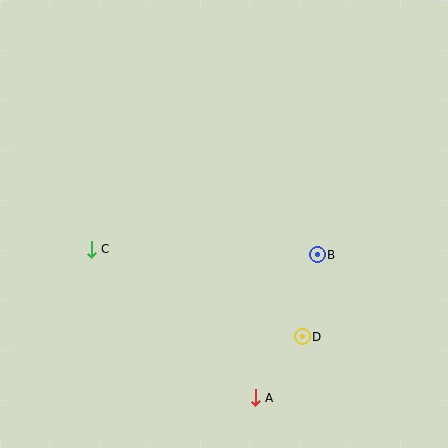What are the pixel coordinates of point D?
Point D is at (302, 337).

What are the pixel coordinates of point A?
Point A is at (255, 398).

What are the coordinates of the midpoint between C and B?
The midpoint between C and B is at (204, 252).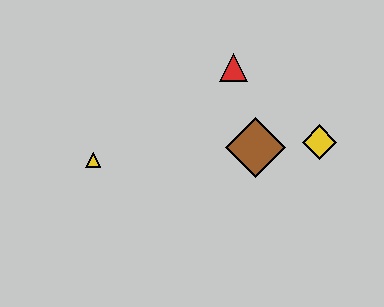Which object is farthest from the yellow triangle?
The yellow diamond is farthest from the yellow triangle.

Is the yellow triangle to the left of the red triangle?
Yes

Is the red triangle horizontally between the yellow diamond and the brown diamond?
No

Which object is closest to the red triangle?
The brown diamond is closest to the red triangle.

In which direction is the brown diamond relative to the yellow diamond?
The brown diamond is to the left of the yellow diamond.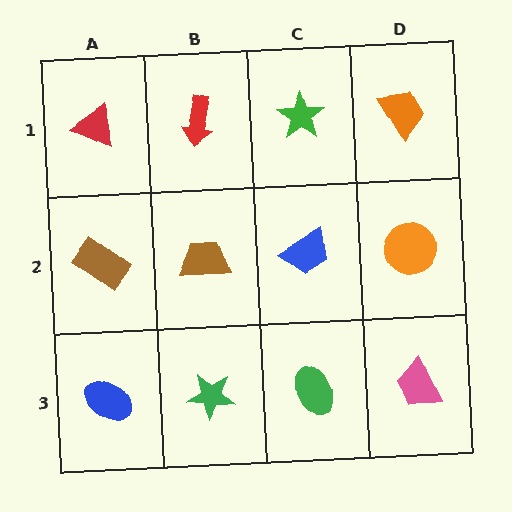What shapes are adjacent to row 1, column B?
A brown trapezoid (row 2, column B), a red triangle (row 1, column A), a green star (row 1, column C).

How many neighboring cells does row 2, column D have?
3.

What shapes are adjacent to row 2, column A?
A red triangle (row 1, column A), a blue ellipse (row 3, column A), a brown trapezoid (row 2, column B).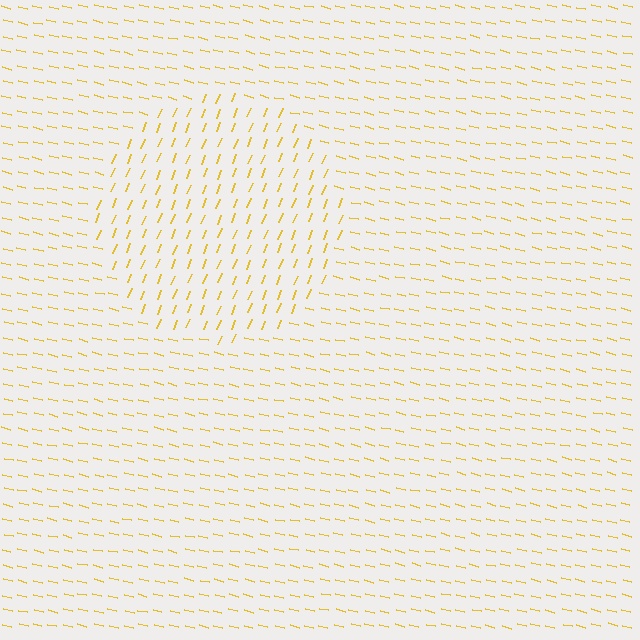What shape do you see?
I see a circle.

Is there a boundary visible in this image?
Yes, there is a texture boundary formed by a change in line orientation.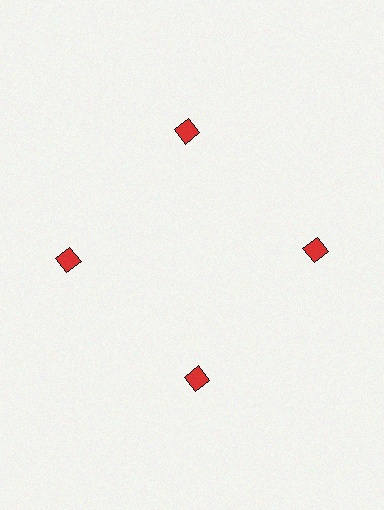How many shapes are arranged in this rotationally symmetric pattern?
There are 4 shapes, arranged in 4 groups of 1.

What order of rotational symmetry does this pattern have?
This pattern has 4-fold rotational symmetry.